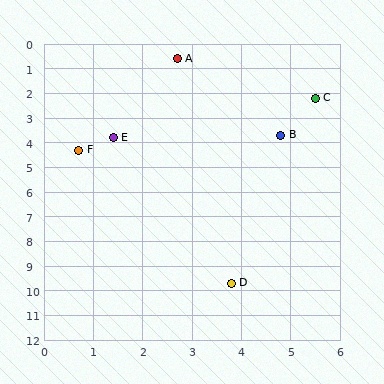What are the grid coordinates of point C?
Point C is at approximately (5.5, 2.2).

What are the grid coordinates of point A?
Point A is at approximately (2.7, 0.6).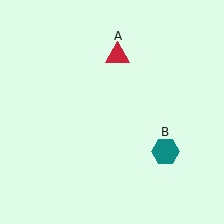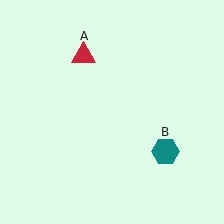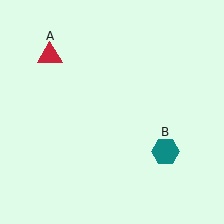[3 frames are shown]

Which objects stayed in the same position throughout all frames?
Teal hexagon (object B) remained stationary.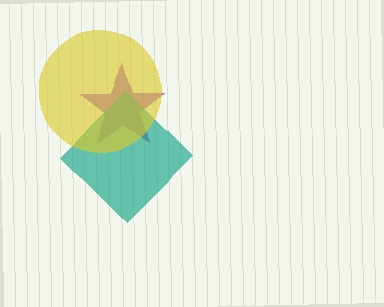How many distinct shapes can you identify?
There are 3 distinct shapes: a purple star, a teal diamond, a yellow circle.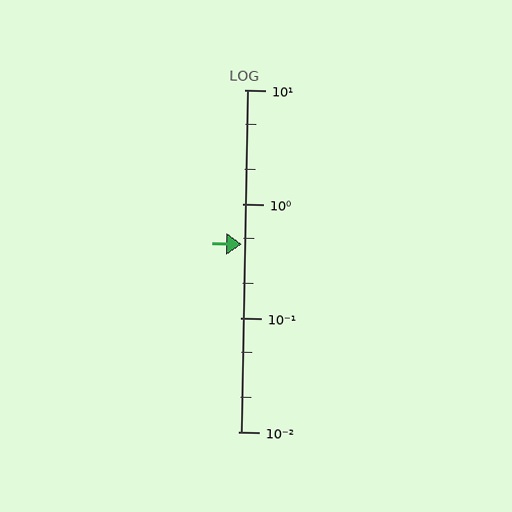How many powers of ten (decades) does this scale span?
The scale spans 3 decades, from 0.01 to 10.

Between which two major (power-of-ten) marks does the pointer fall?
The pointer is between 0.1 and 1.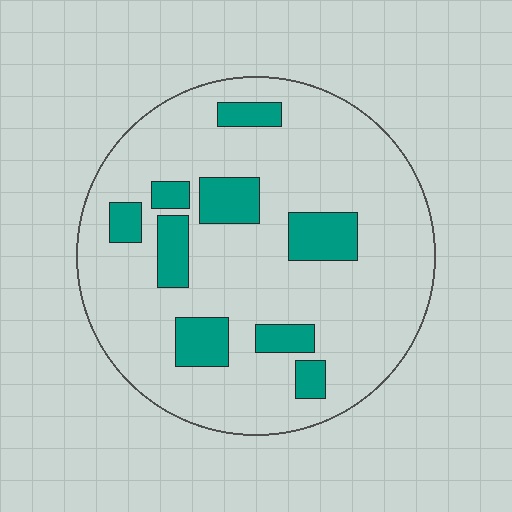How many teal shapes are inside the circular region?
9.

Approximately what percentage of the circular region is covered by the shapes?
Approximately 20%.